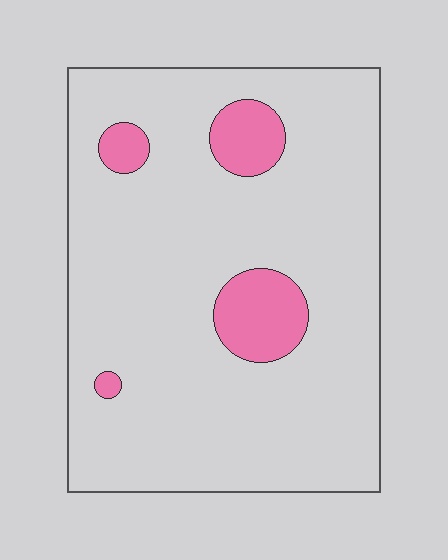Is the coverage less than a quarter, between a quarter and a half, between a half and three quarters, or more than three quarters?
Less than a quarter.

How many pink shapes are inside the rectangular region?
4.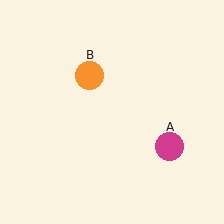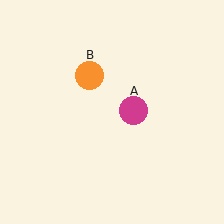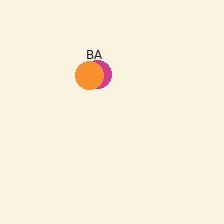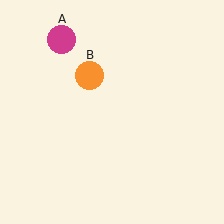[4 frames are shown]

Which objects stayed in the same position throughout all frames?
Orange circle (object B) remained stationary.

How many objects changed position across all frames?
1 object changed position: magenta circle (object A).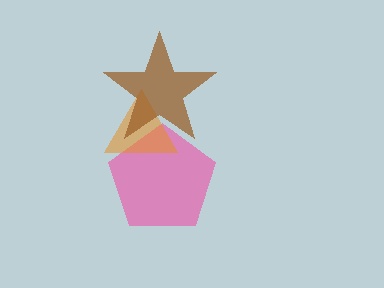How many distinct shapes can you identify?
There are 3 distinct shapes: a pink pentagon, an orange triangle, a brown star.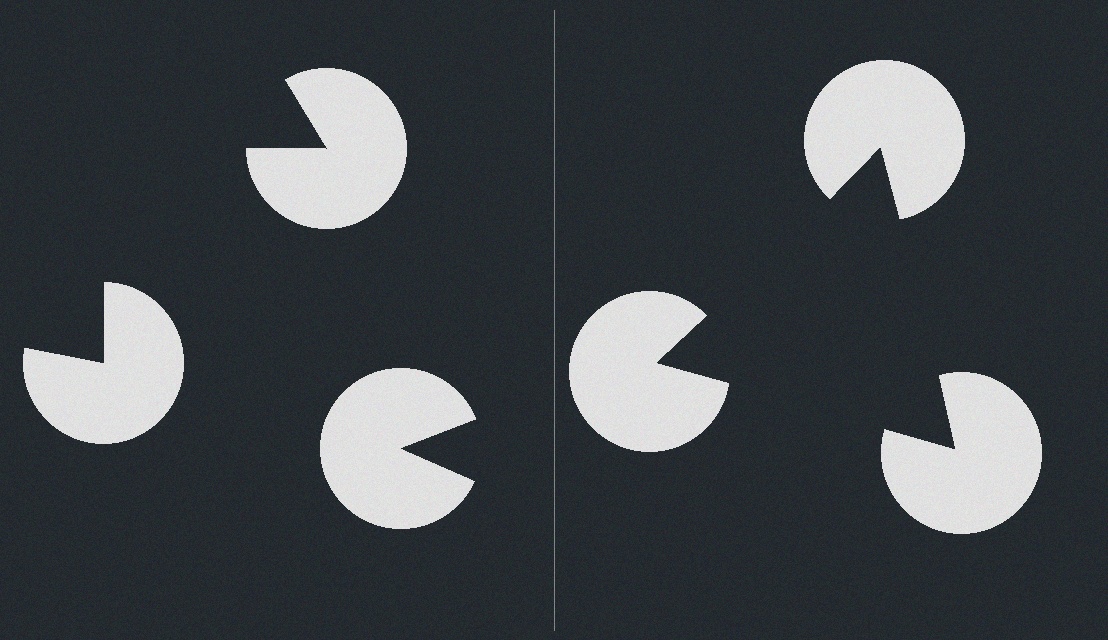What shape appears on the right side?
An illusory triangle.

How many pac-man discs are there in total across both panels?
6 — 3 on each side.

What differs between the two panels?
The pac-man discs are positioned identically on both sides; only the wedge orientations differ. On the right they align to a triangle; on the left they are misaligned.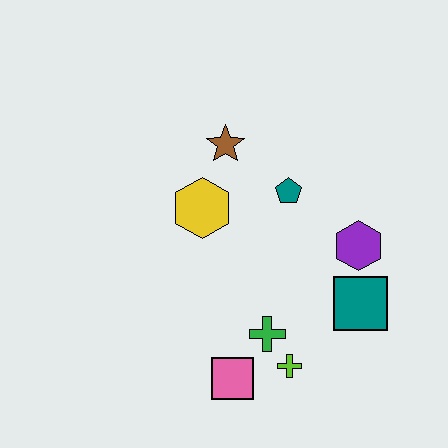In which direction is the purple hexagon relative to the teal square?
The purple hexagon is above the teal square.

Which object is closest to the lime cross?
The green cross is closest to the lime cross.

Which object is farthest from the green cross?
The brown star is farthest from the green cross.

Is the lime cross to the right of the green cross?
Yes